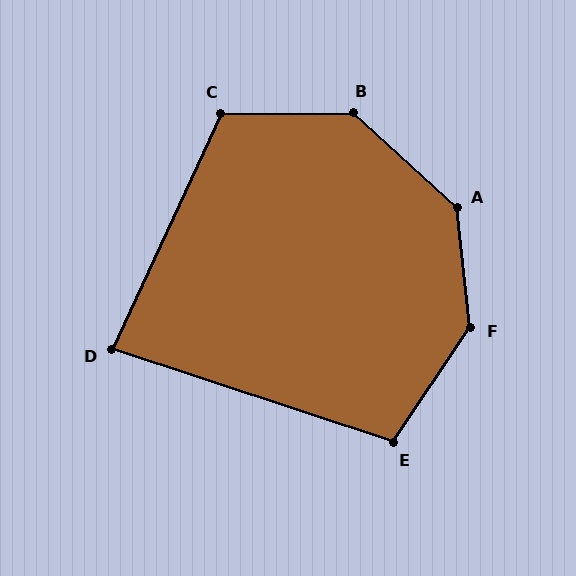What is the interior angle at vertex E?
Approximately 106 degrees (obtuse).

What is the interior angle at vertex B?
Approximately 137 degrees (obtuse).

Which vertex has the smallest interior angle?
D, at approximately 84 degrees.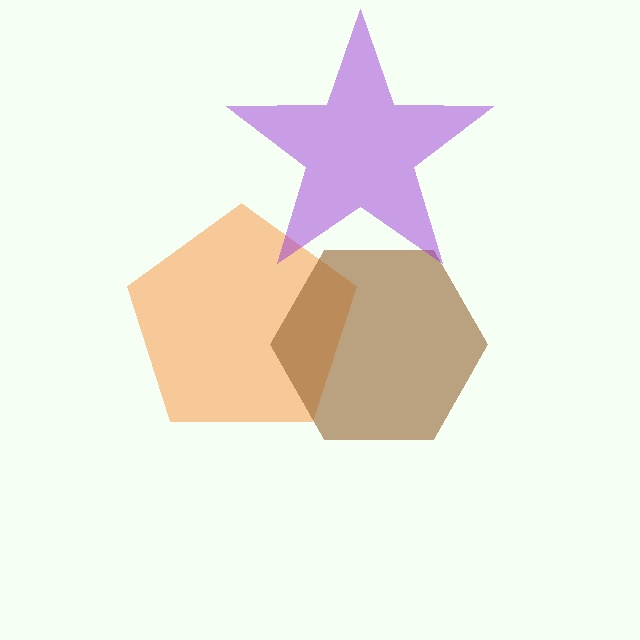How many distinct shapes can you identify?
There are 3 distinct shapes: an orange pentagon, a brown hexagon, a purple star.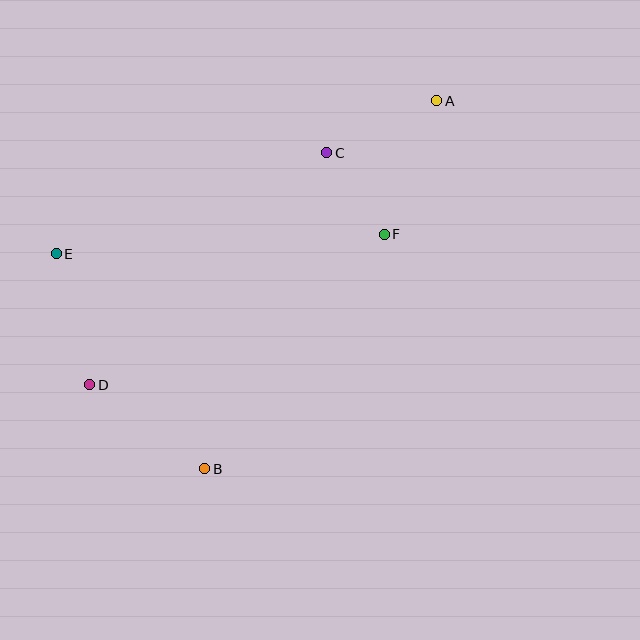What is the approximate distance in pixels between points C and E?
The distance between C and E is approximately 288 pixels.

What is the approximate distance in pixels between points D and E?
The distance between D and E is approximately 135 pixels.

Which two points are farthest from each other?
Points A and D are farthest from each other.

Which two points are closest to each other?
Points C and F are closest to each other.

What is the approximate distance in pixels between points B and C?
The distance between B and C is approximately 339 pixels.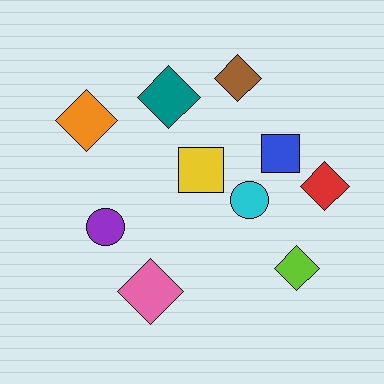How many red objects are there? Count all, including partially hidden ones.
There is 1 red object.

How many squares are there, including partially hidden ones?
There are 2 squares.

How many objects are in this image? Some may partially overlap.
There are 10 objects.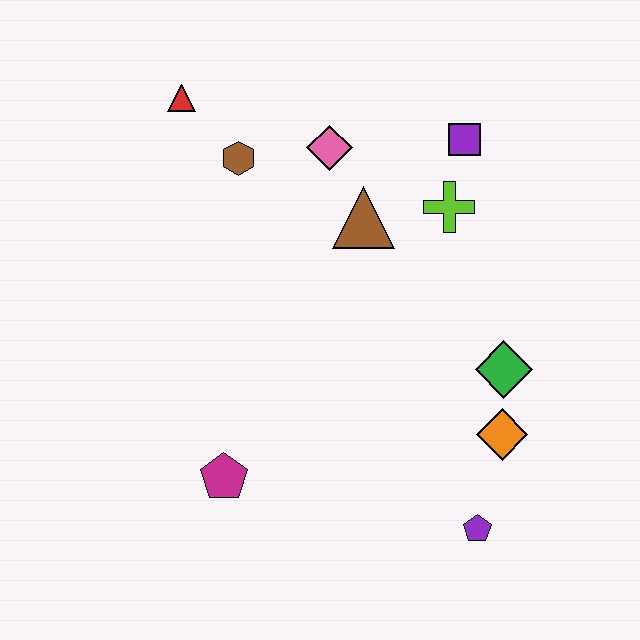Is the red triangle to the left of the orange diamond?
Yes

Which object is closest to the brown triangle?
The pink diamond is closest to the brown triangle.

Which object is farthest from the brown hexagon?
The purple pentagon is farthest from the brown hexagon.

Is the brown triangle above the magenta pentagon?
Yes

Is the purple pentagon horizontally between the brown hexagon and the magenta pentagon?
No